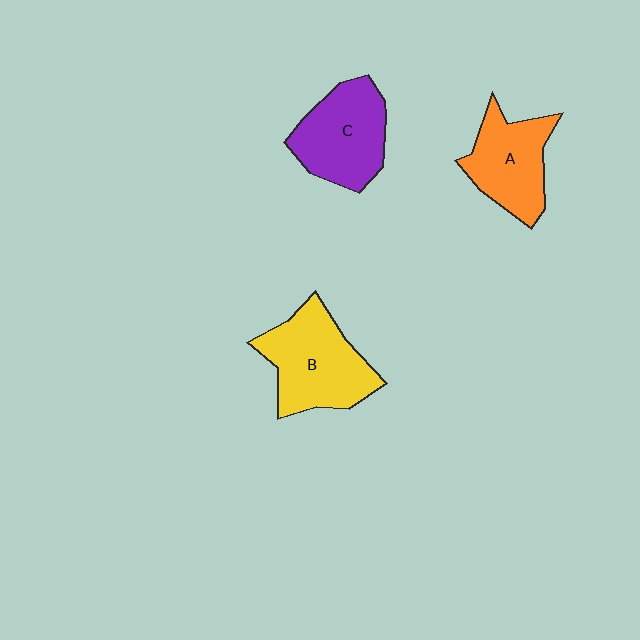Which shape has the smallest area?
Shape A (orange).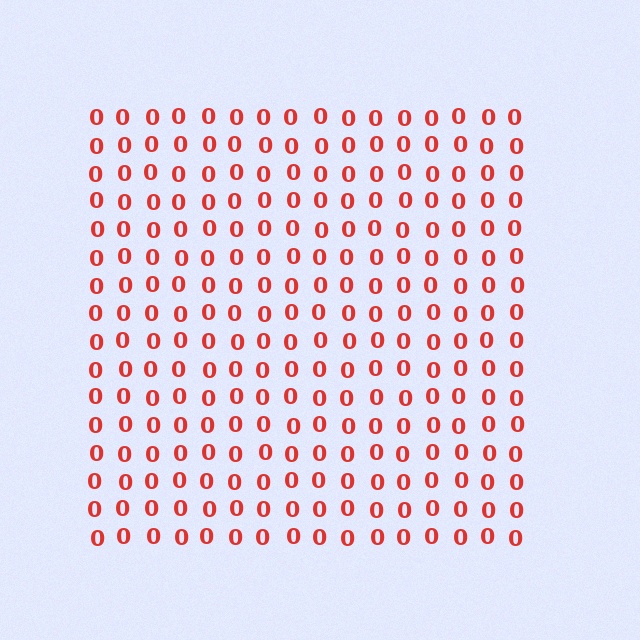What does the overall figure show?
The overall figure shows a square.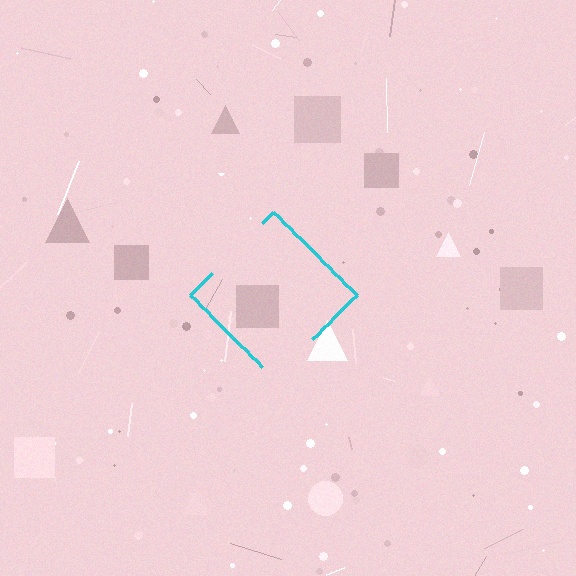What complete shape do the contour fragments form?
The contour fragments form a diamond.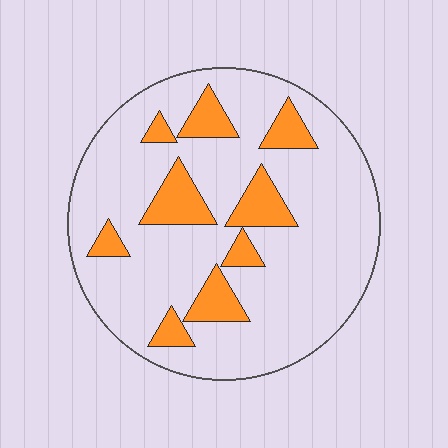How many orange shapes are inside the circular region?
9.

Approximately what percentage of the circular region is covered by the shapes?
Approximately 20%.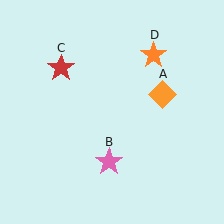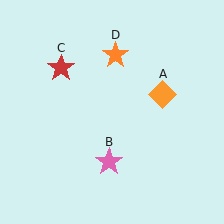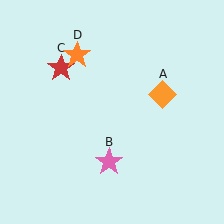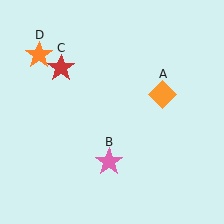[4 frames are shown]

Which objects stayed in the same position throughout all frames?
Orange diamond (object A) and pink star (object B) and red star (object C) remained stationary.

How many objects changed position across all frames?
1 object changed position: orange star (object D).